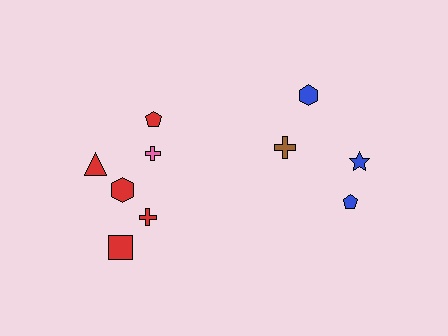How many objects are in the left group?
There are 6 objects.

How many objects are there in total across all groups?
There are 10 objects.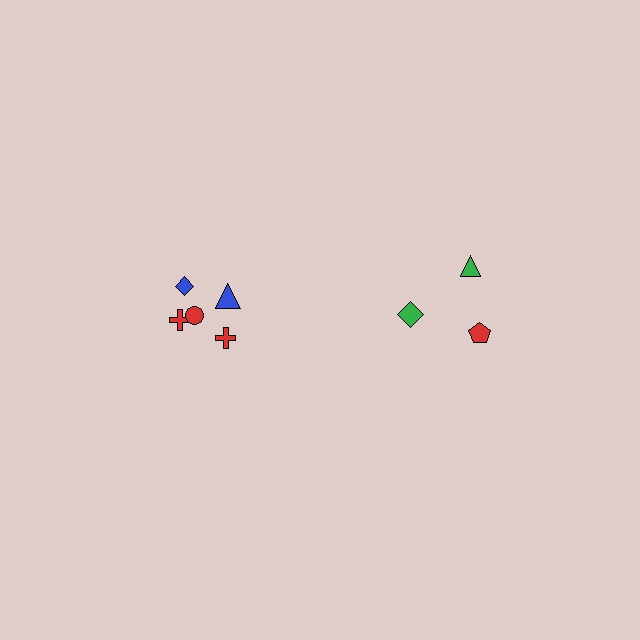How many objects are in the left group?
There are 5 objects.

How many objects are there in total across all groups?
There are 8 objects.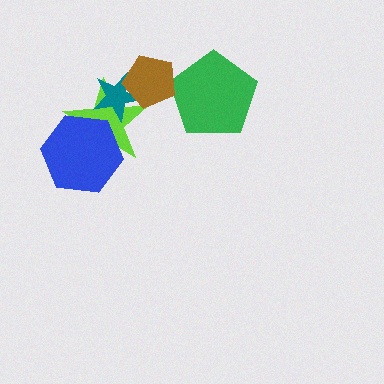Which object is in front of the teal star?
The brown pentagon is in front of the teal star.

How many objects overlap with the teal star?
2 objects overlap with the teal star.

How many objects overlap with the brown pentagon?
3 objects overlap with the brown pentagon.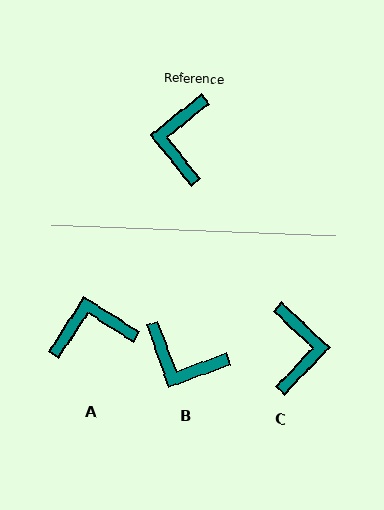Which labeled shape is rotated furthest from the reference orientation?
C, about 172 degrees away.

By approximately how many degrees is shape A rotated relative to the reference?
Approximately 72 degrees clockwise.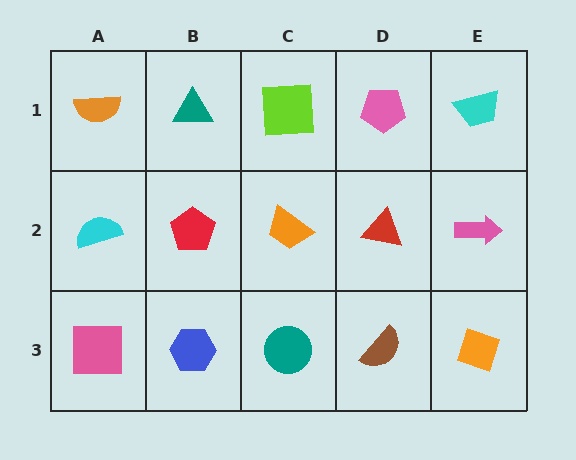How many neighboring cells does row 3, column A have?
2.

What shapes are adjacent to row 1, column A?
A cyan semicircle (row 2, column A), a teal triangle (row 1, column B).